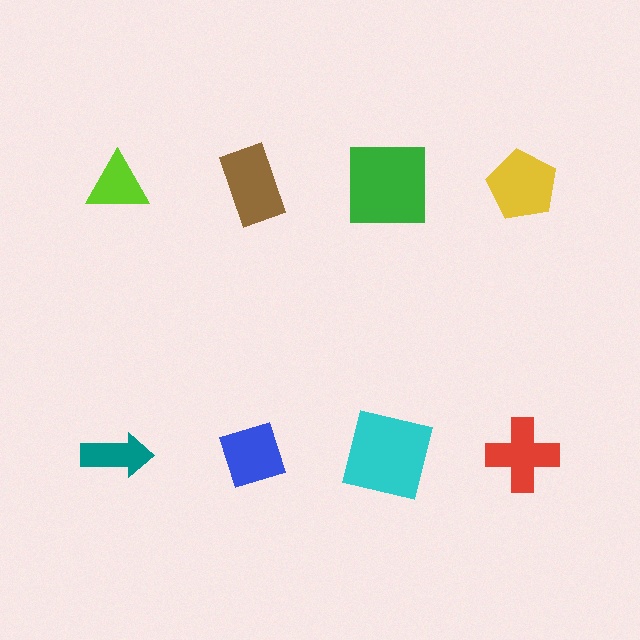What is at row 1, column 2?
A brown rectangle.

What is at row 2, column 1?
A teal arrow.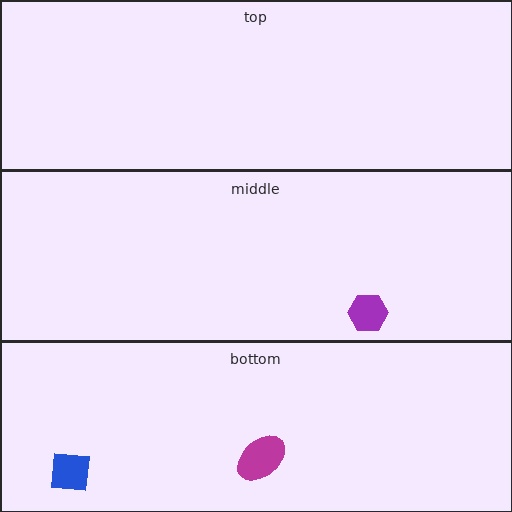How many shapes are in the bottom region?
2.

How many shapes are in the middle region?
1.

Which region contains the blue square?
The bottom region.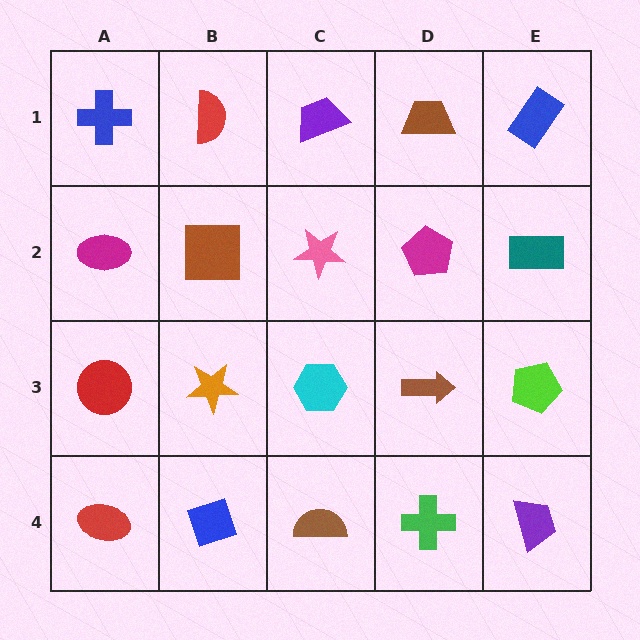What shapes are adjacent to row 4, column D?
A brown arrow (row 3, column D), a brown semicircle (row 4, column C), a purple trapezoid (row 4, column E).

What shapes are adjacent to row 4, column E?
A lime pentagon (row 3, column E), a green cross (row 4, column D).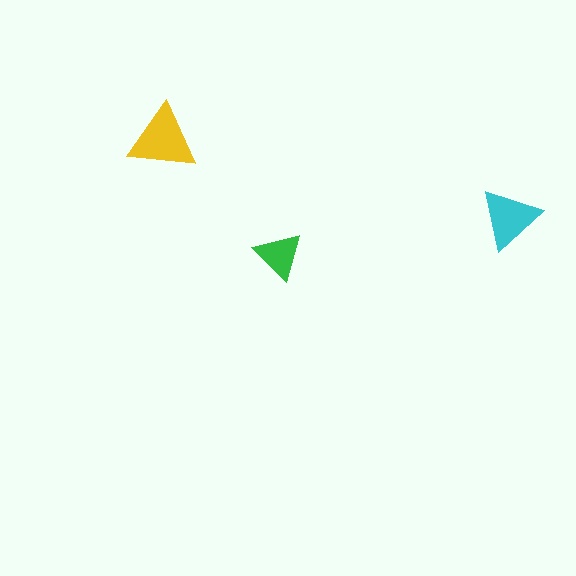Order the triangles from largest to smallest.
the yellow one, the cyan one, the green one.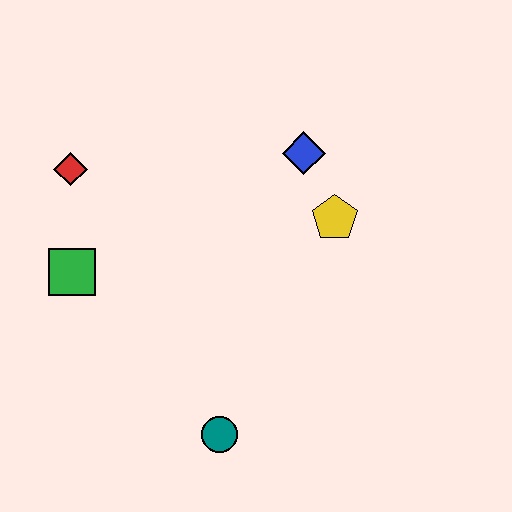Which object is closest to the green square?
The red diamond is closest to the green square.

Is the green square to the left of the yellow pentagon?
Yes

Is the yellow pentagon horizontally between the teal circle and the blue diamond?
No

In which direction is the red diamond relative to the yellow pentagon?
The red diamond is to the left of the yellow pentagon.